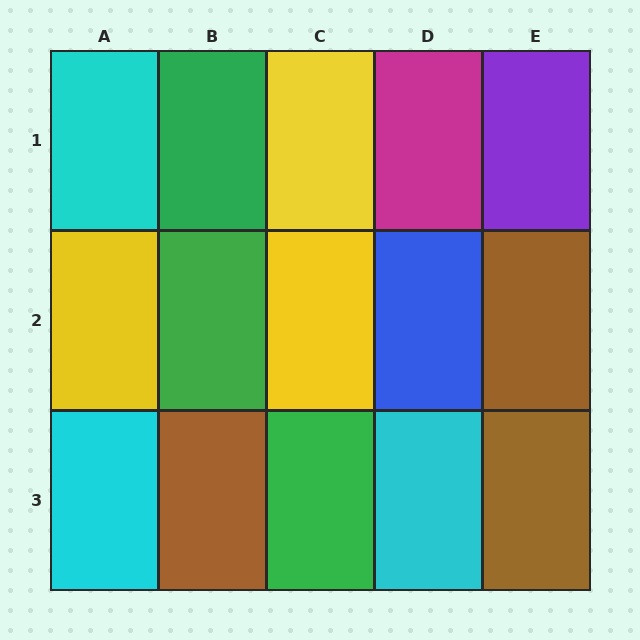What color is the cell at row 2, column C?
Yellow.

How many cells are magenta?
1 cell is magenta.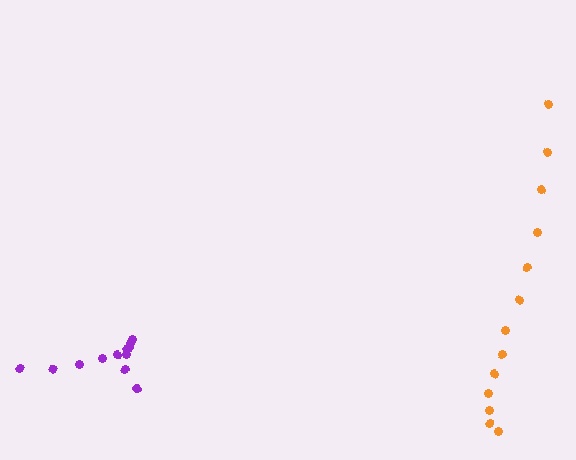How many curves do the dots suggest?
There are 2 distinct paths.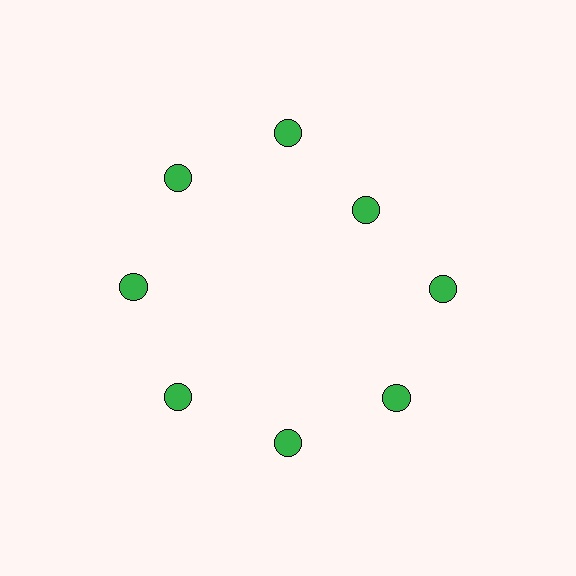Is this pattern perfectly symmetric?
No. The 8 green circles are arranged in a ring, but one element near the 2 o'clock position is pulled inward toward the center, breaking the 8-fold rotational symmetry.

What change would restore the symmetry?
The symmetry would be restored by moving it outward, back onto the ring so that all 8 circles sit at equal angles and equal distance from the center.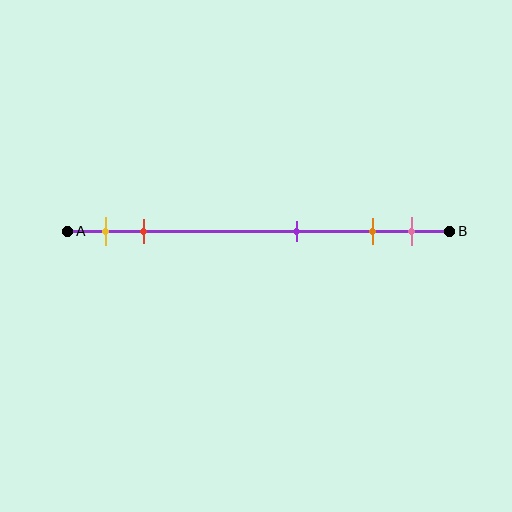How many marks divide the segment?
There are 5 marks dividing the segment.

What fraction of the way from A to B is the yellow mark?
The yellow mark is approximately 10% (0.1) of the way from A to B.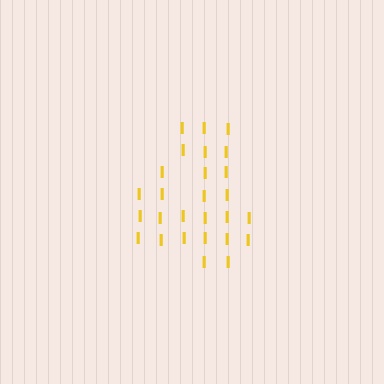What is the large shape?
The large shape is the digit 4.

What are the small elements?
The small elements are letter I's.